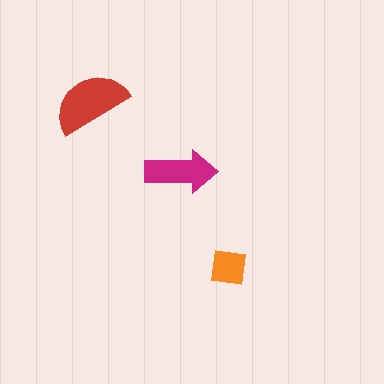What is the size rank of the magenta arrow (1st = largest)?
2nd.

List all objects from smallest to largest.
The orange square, the magenta arrow, the red semicircle.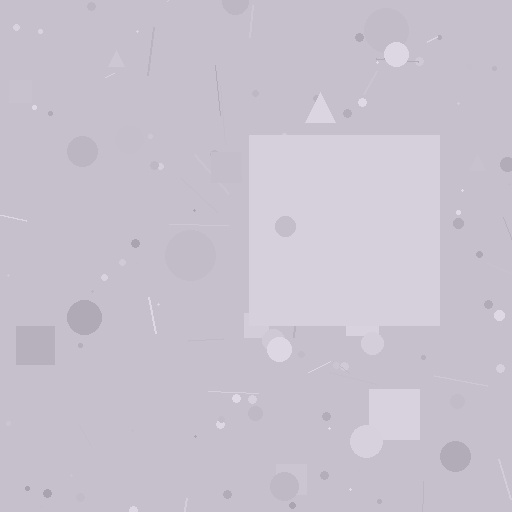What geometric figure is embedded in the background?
A square is embedded in the background.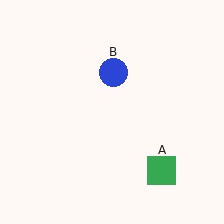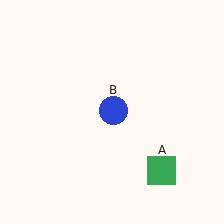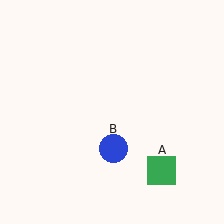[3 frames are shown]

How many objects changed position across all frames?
1 object changed position: blue circle (object B).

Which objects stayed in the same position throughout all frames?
Green square (object A) remained stationary.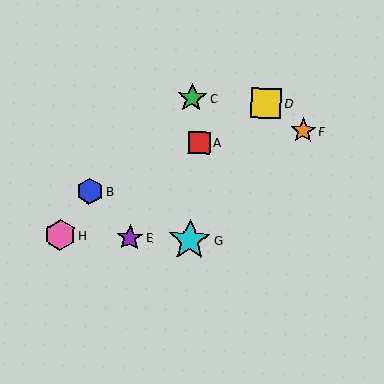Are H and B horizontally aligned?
No, H is at y≈235 and B is at y≈191.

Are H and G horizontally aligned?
Yes, both are at y≈235.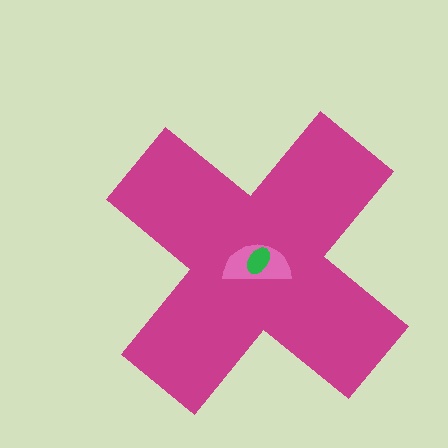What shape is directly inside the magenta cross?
The pink semicircle.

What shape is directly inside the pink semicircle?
The green ellipse.